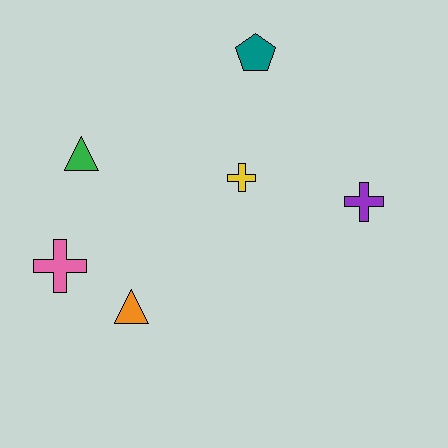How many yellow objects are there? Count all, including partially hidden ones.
There is 1 yellow object.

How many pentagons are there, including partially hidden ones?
There is 1 pentagon.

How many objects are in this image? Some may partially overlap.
There are 6 objects.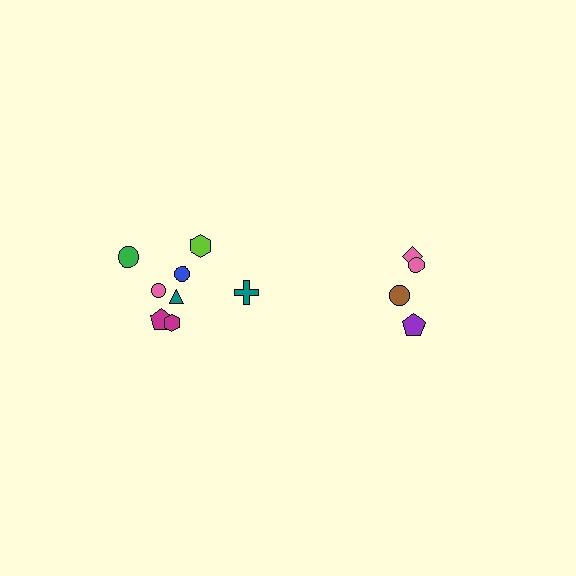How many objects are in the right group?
There are 4 objects.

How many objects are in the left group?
There are 8 objects.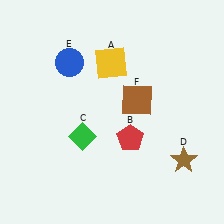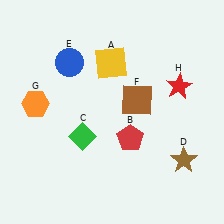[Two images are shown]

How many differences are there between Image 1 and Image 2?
There are 2 differences between the two images.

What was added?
An orange hexagon (G), a red star (H) were added in Image 2.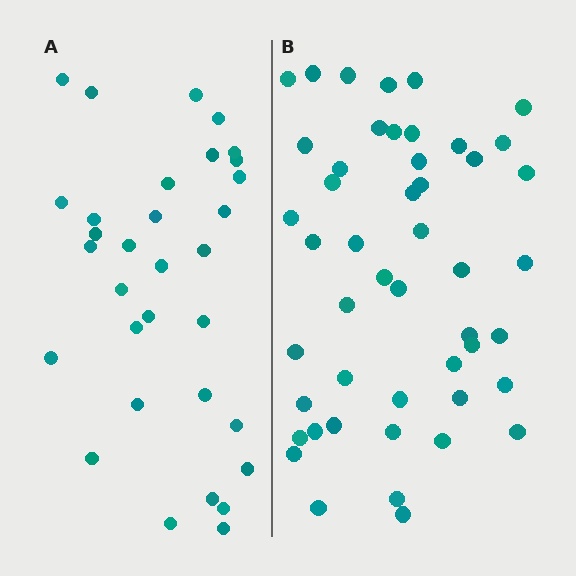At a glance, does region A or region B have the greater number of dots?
Region B (the right region) has more dots.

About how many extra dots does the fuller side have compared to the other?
Region B has approximately 15 more dots than region A.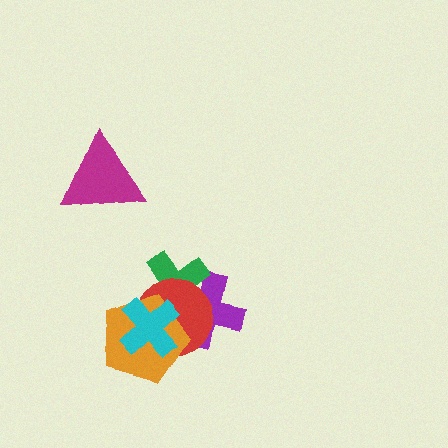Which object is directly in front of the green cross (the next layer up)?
The red circle is directly in front of the green cross.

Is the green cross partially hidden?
Yes, it is partially covered by another shape.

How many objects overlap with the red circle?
4 objects overlap with the red circle.